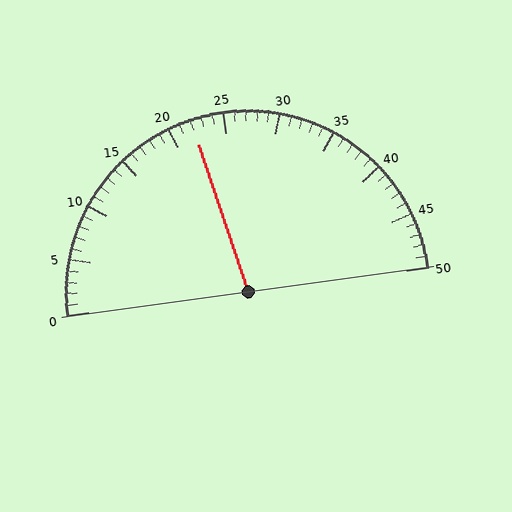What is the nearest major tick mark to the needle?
The nearest major tick mark is 20.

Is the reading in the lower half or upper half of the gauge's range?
The reading is in the lower half of the range (0 to 50).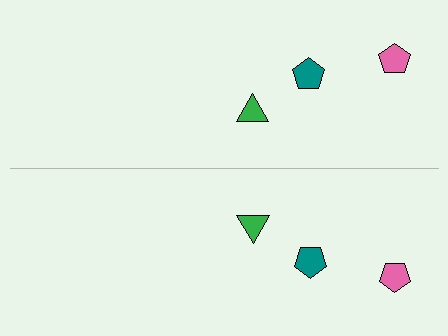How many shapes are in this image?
There are 6 shapes in this image.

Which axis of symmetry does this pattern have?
The pattern has a horizontal axis of symmetry running through the center of the image.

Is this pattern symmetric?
Yes, this pattern has bilateral (reflection) symmetry.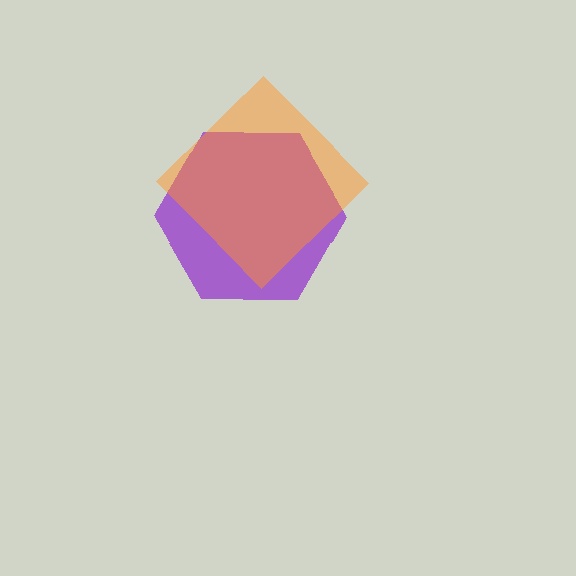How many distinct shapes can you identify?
There are 2 distinct shapes: a purple hexagon, an orange diamond.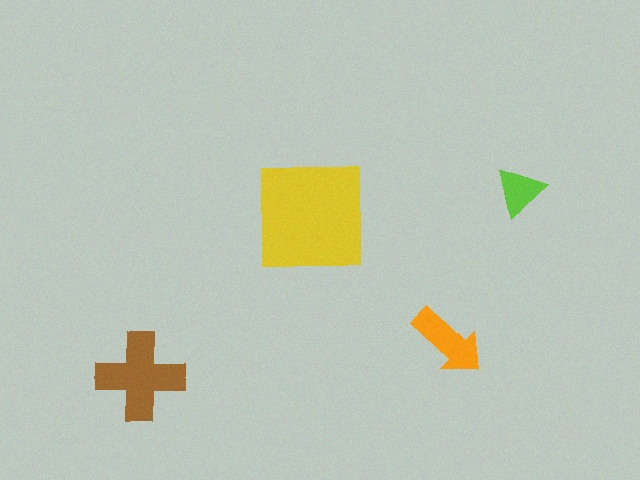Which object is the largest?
The yellow square.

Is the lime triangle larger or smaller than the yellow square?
Smaller.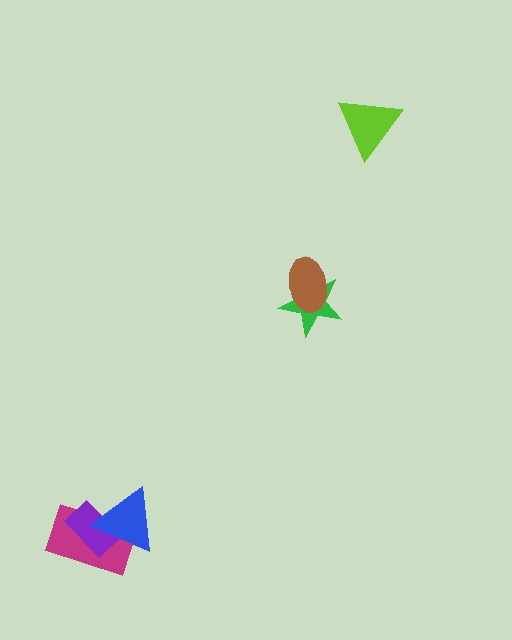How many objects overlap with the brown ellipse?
1 object overlaps with the brown ellipse.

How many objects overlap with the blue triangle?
2 objects overlap with the blue triangle.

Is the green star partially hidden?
Yes, it is partially covered by another shape.